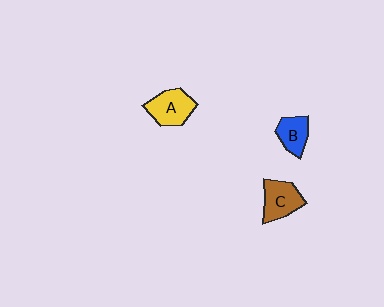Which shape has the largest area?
Shape A (yellow).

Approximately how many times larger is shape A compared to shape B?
Approximately 1.4 times.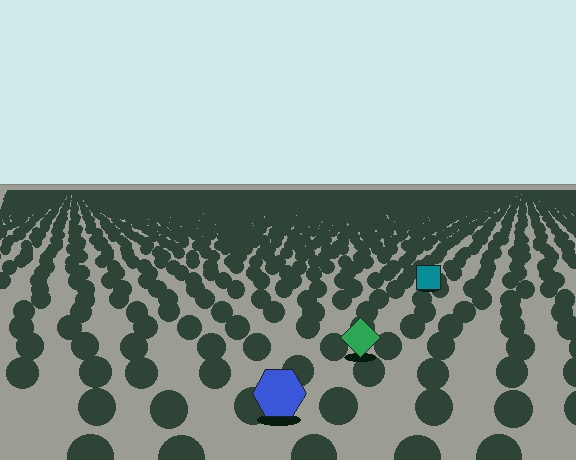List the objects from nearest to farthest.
From nearest to farthest: the blue hexagon, the green diamond, the teal square.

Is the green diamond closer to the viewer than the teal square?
Yes. The green diamond is closer — you can tell from the texture gradient: the ground texture is coarser near it.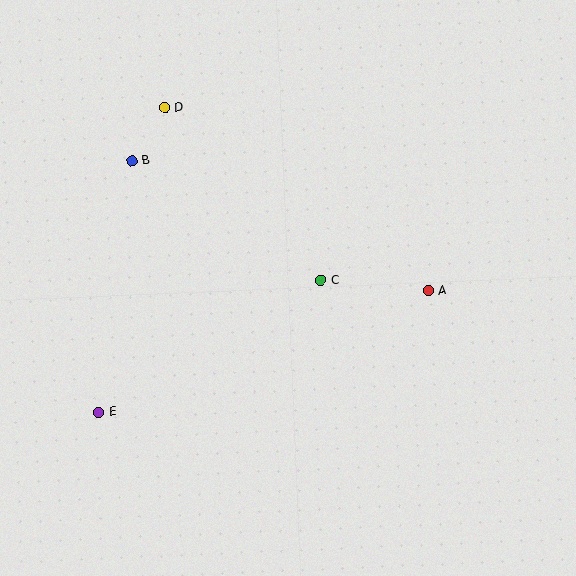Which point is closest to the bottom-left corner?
Point E is closest to the bottom-left corner.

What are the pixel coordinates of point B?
Point B is at (132, 160).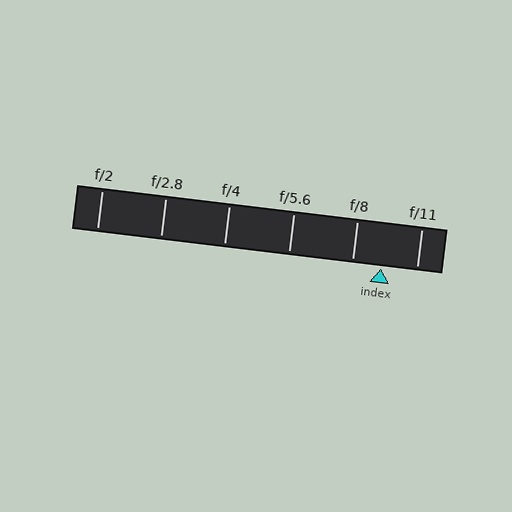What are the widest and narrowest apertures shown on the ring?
The widest aperture shown is f/2 and the narrowest is f/11.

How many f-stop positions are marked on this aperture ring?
There are 6 f-stop positions marked.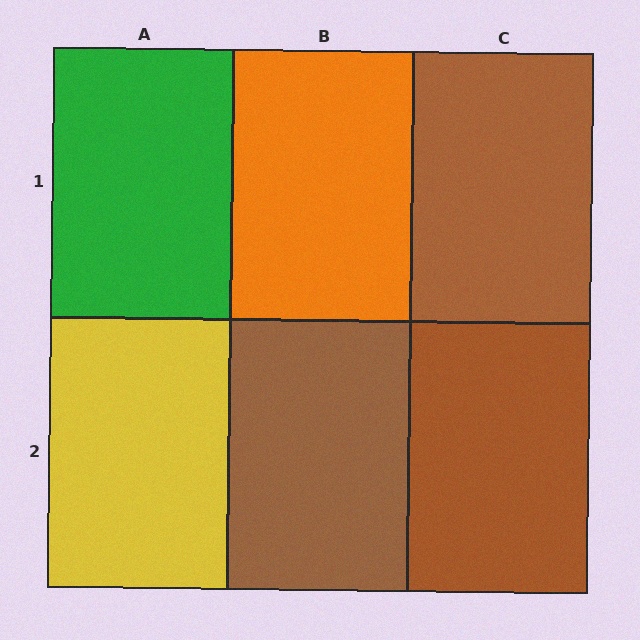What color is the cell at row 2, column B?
Brown.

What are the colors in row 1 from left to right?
Green, orange, brown.